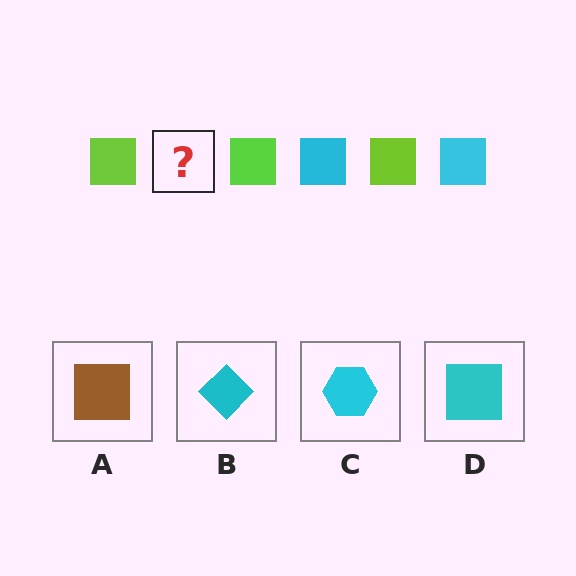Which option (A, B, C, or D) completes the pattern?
D.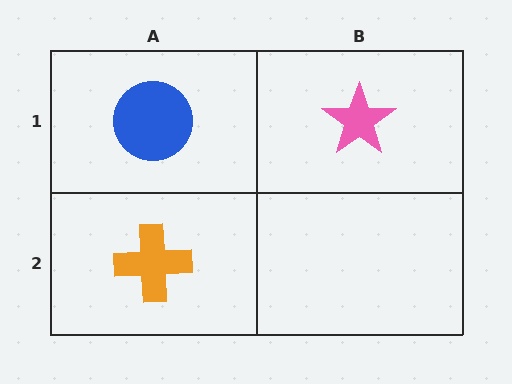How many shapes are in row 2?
1 shape.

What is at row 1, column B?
A pink star.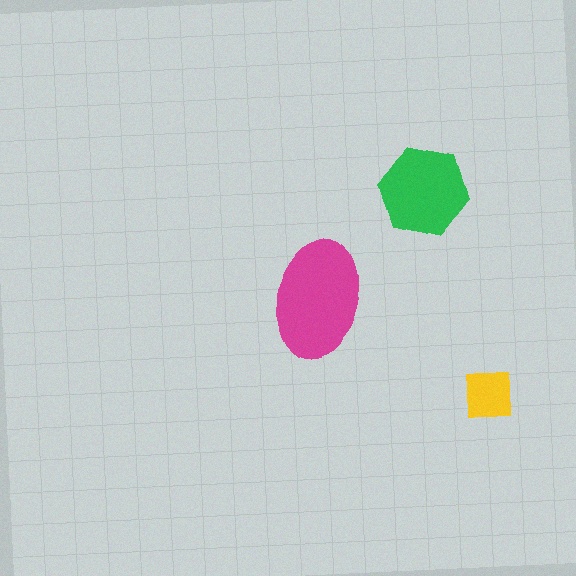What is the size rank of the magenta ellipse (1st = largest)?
1st.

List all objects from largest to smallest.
The magenta ellipse, the green hexagon, the yellow square.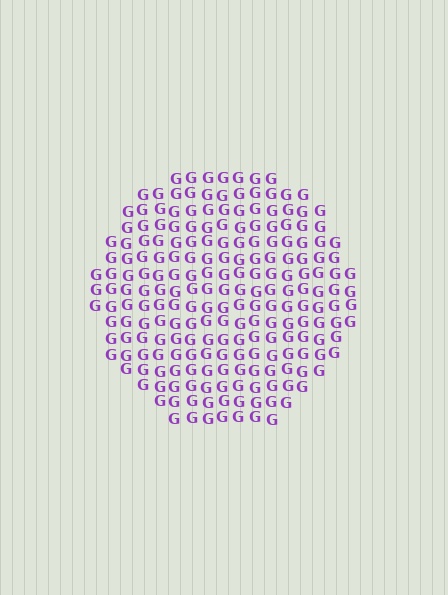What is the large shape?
The large shape is a circle.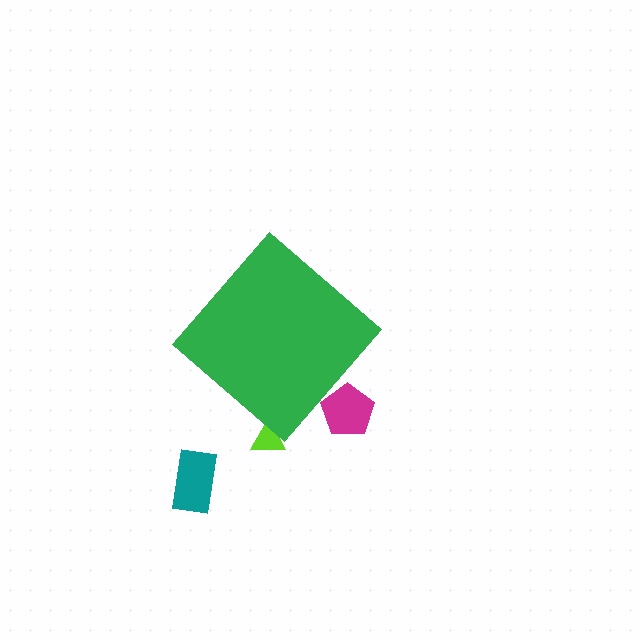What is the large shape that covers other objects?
A green diamond.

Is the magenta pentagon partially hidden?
Yes, the magenta pentagon is partially hidden behind the green diamond.